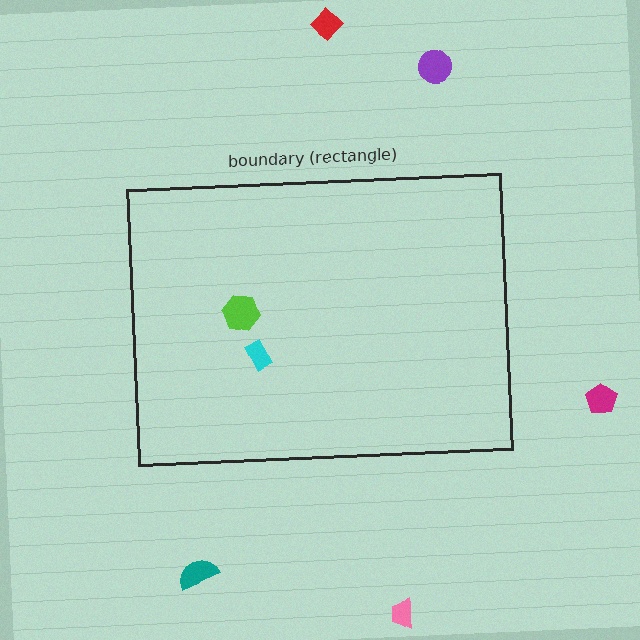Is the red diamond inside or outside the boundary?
Outside.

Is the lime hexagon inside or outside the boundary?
Inside.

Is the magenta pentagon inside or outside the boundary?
Outside.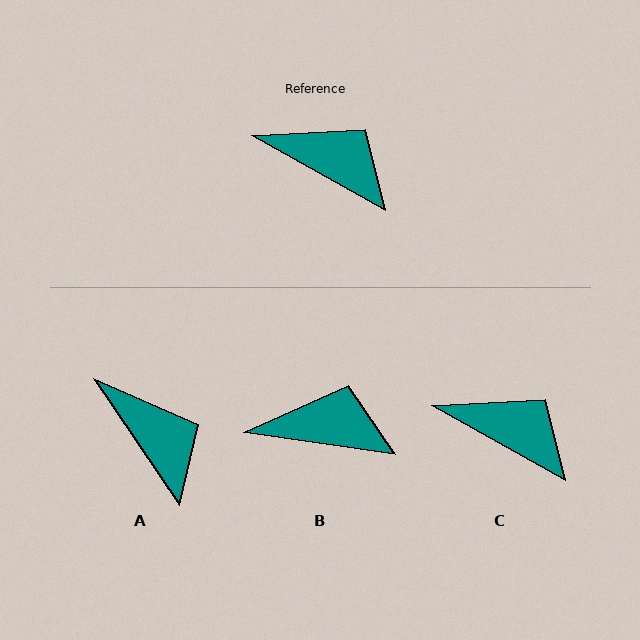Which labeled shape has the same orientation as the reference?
C.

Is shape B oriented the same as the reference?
No, it is off by about 21 degrees.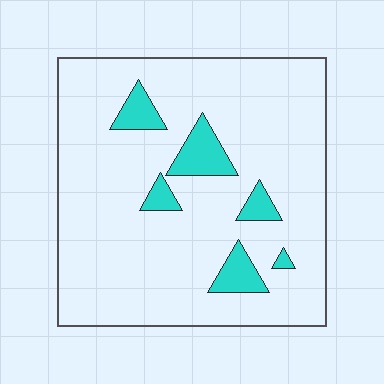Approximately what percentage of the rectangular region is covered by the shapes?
Approximately 10%.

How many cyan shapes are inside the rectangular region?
6.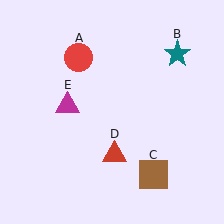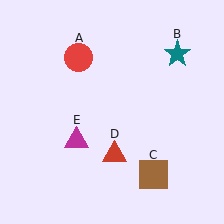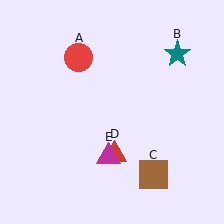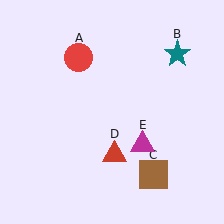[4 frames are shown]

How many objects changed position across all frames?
1 object changed position: magenta triangle (object E).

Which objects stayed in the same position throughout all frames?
Red circle (object A) and teal star (object B) and brown square (object C) and red triangle (object D) remained stationary.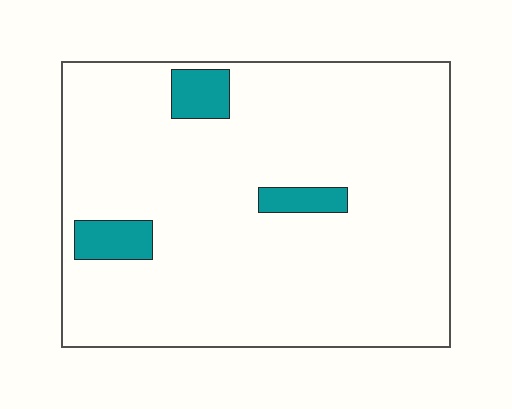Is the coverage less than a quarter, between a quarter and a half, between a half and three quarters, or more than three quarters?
Less than a quarter.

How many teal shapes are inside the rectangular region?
3.